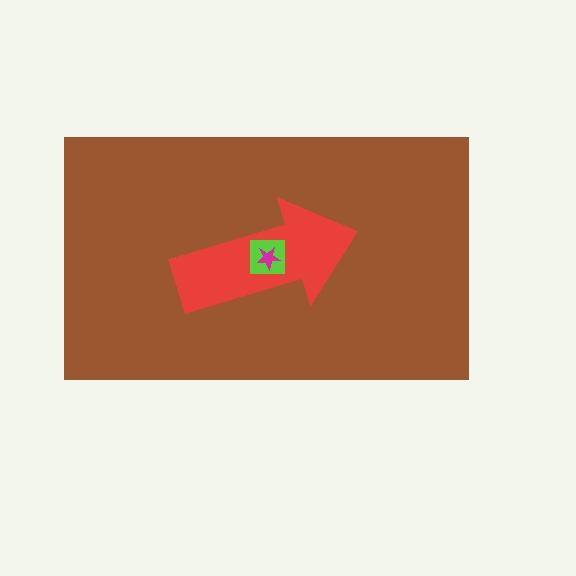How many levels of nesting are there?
4.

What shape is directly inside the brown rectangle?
The red arrow.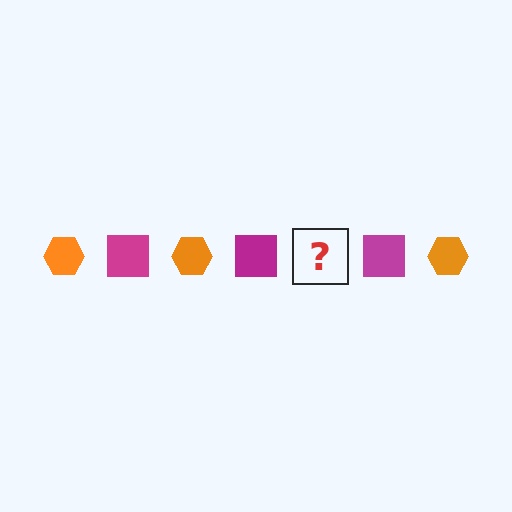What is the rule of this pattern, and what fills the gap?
The rule is that the pattern alternates between orange hexagon and magenta square. The gap should be filled with an orange hexagon.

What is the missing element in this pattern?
The missing element is an orange hexagon.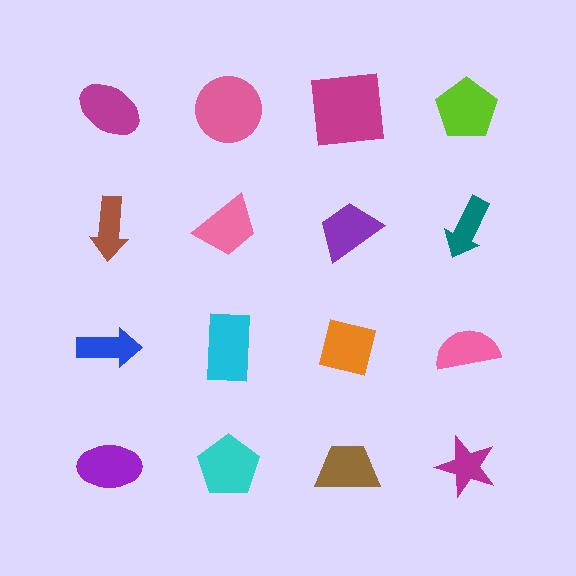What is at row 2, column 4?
A teal arrow.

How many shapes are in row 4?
4 shapes.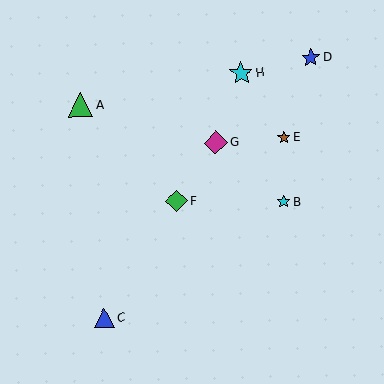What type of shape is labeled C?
Shape C is a blue triangle.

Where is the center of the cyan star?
The center of the cyan star is at (241, 73).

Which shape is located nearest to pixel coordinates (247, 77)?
The cyan star (labeled H) at (241, 73) is nearest to that location.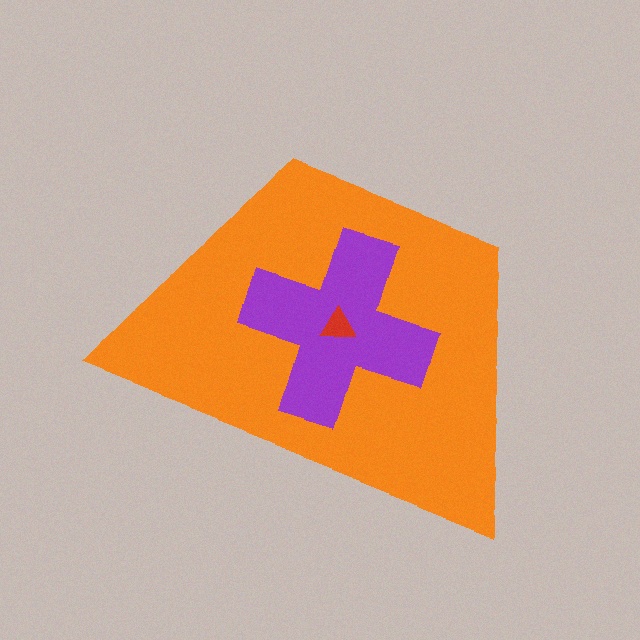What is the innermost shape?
The red triangle.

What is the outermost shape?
The orange trapezoid.